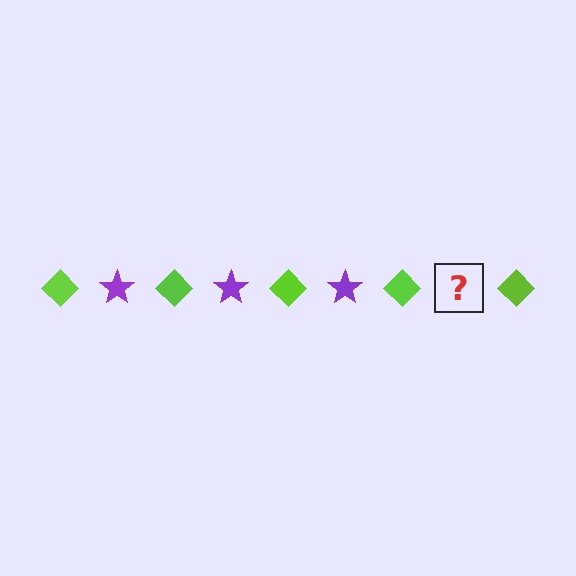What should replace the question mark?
The question mark should be replaced with a purple star.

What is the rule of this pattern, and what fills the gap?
The rule is that the pattern alternates between lime diamond and purple star. The gap should be filled with a purple star.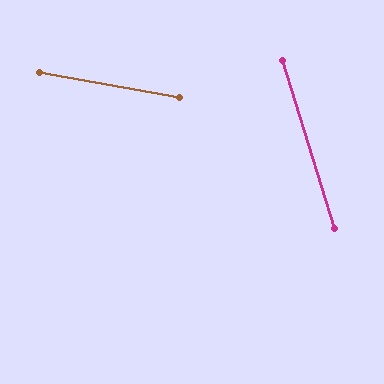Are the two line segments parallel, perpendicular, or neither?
Neither parallel nor perpendicular — they differ by about 63°.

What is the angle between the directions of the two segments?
Approximately 63 degrees.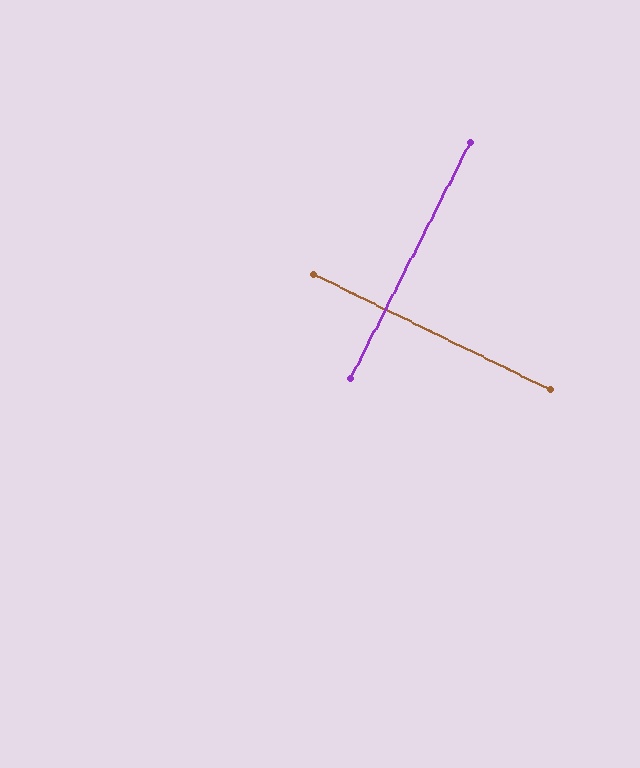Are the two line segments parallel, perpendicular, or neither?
Perpendicular — they meet at approximately 89°.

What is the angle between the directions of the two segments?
Approximately 89 degrees.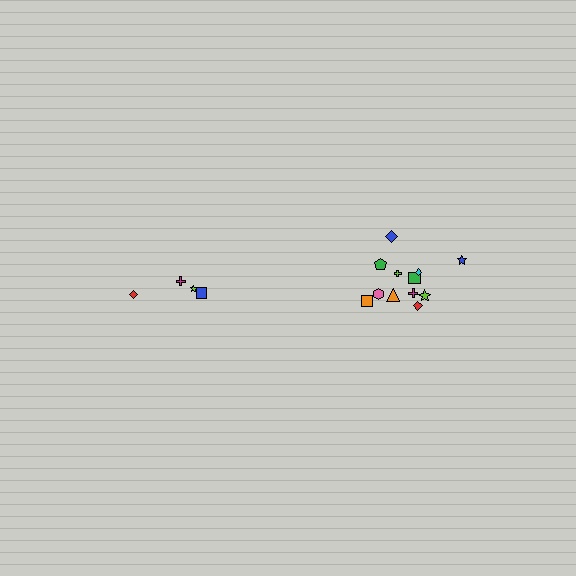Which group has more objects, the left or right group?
The right group.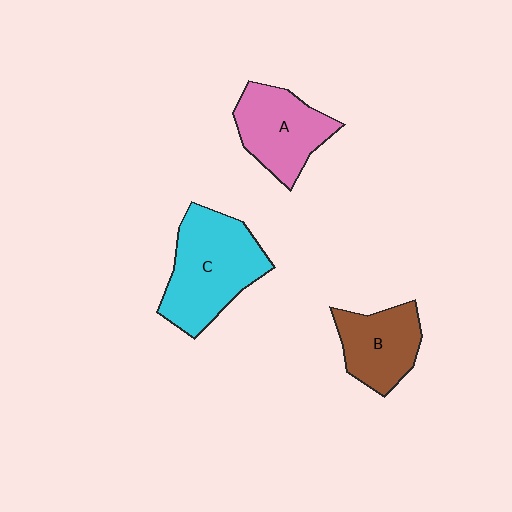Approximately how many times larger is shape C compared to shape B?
Approximately 1.5 times.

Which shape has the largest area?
Shape C (cyan).